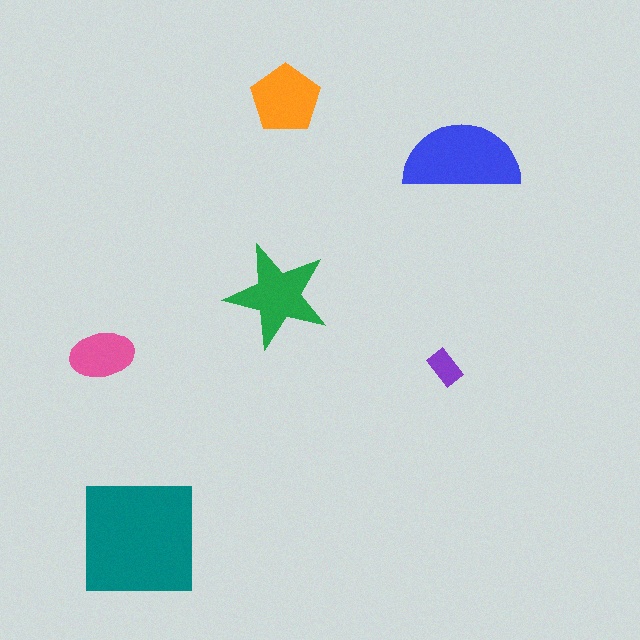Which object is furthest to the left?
The pink ellipse is leftmost.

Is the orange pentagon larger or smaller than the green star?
Smaller.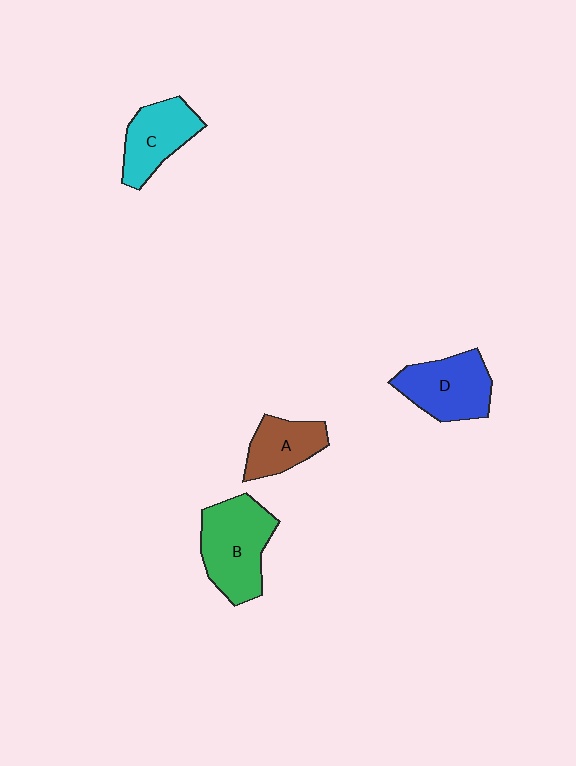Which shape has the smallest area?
Shape A (brown).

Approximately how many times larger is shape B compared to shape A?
Approximately 1.6 times.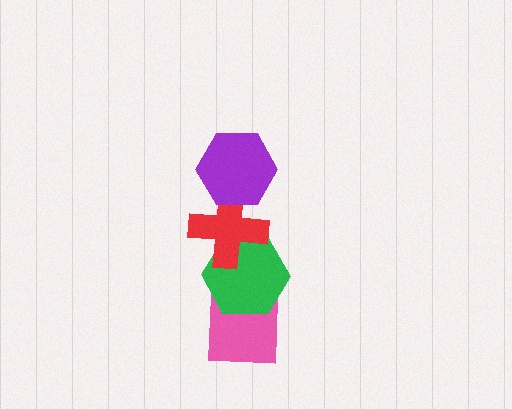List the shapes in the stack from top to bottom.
From top to bottom: the purple hexagon, the red cross, the green hexagon, the pink square.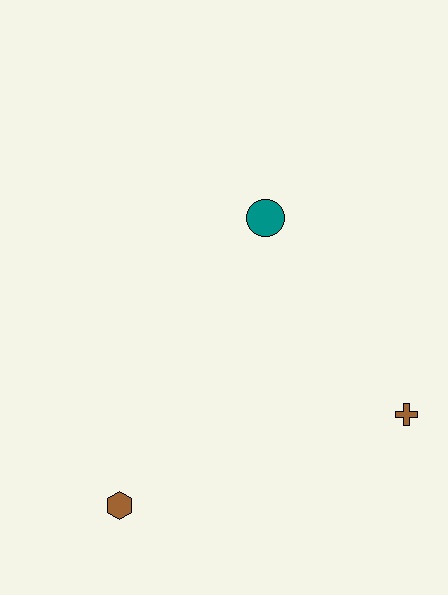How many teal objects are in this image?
There is 1 teal object.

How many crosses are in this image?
There is 1 cross.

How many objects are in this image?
There are 3 objects.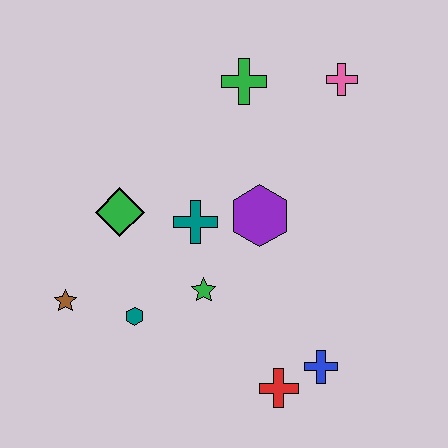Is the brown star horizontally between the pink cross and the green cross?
No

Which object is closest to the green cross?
The pink cross is closest to the green cross.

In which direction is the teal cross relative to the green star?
The teal cross is above the green star.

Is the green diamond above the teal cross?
Yes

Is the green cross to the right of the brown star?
Yes